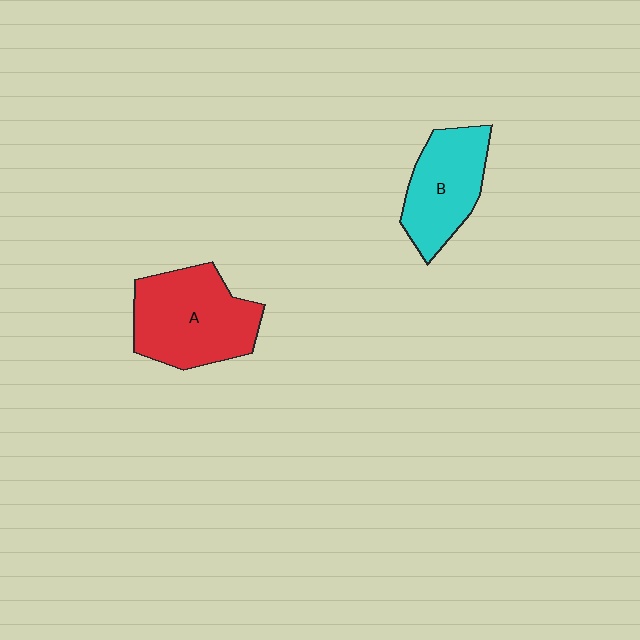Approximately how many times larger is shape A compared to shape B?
Approximately 1.3 times.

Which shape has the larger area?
Shape A (red).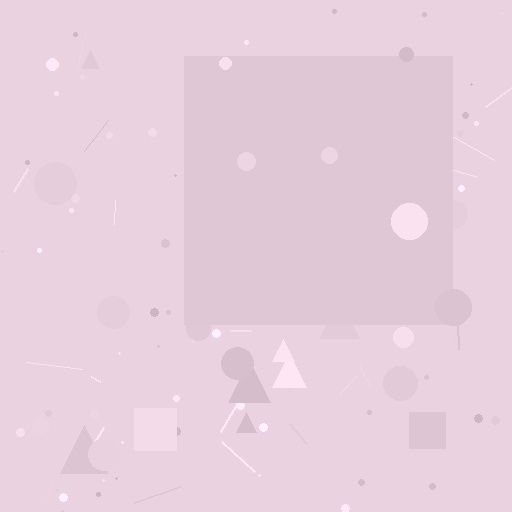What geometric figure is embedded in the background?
A square is embedded in the background.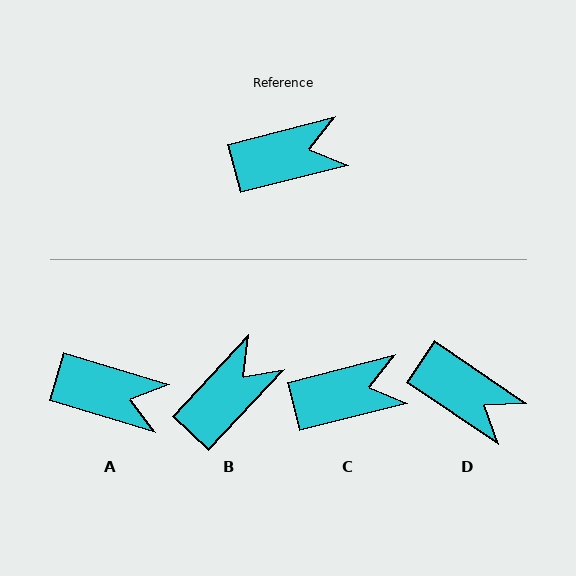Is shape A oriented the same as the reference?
No, it is off by about 31 degrees.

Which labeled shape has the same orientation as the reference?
C.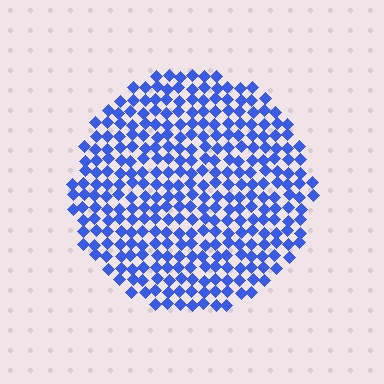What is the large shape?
The large shape is a circle.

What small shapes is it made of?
It is made of small diamonds.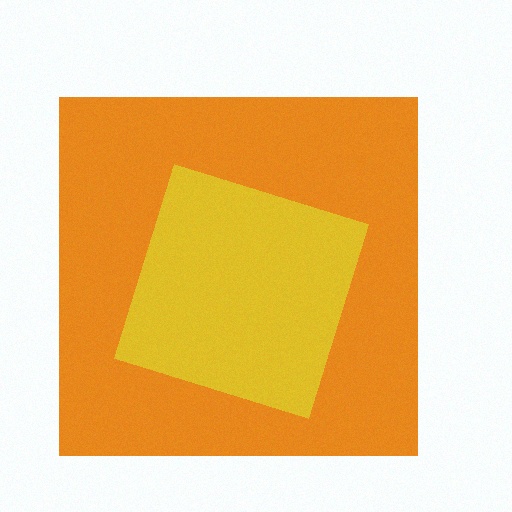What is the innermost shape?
The yellow diamond.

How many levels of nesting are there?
2.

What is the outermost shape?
The orange square.